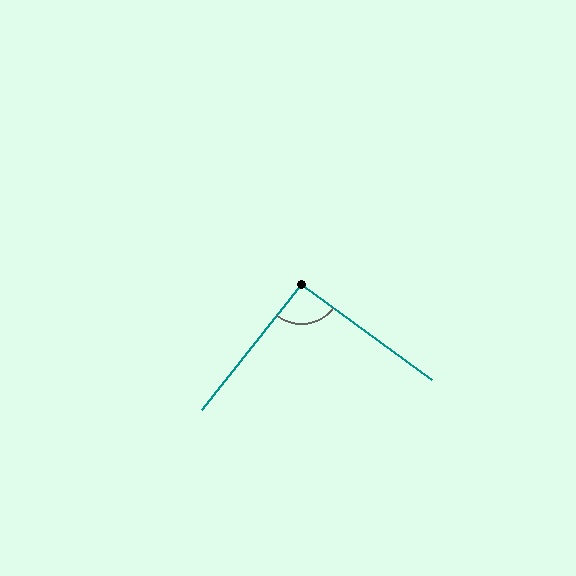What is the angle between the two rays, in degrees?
Approximately 92 degrees.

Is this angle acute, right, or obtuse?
It is approximately a right angle.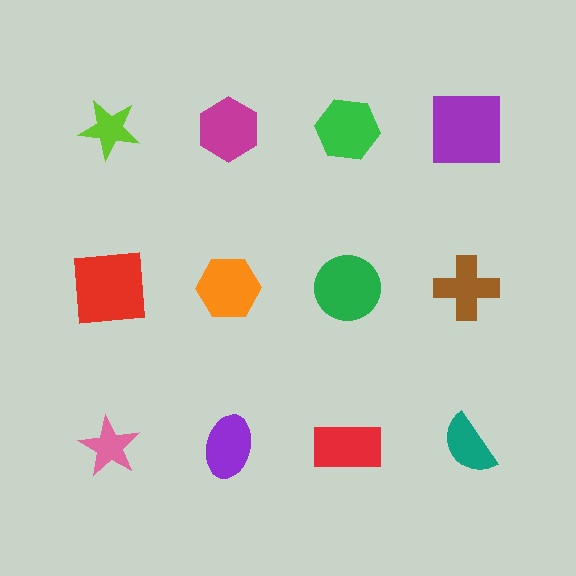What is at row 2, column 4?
A brown cross.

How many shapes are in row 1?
4 shapes.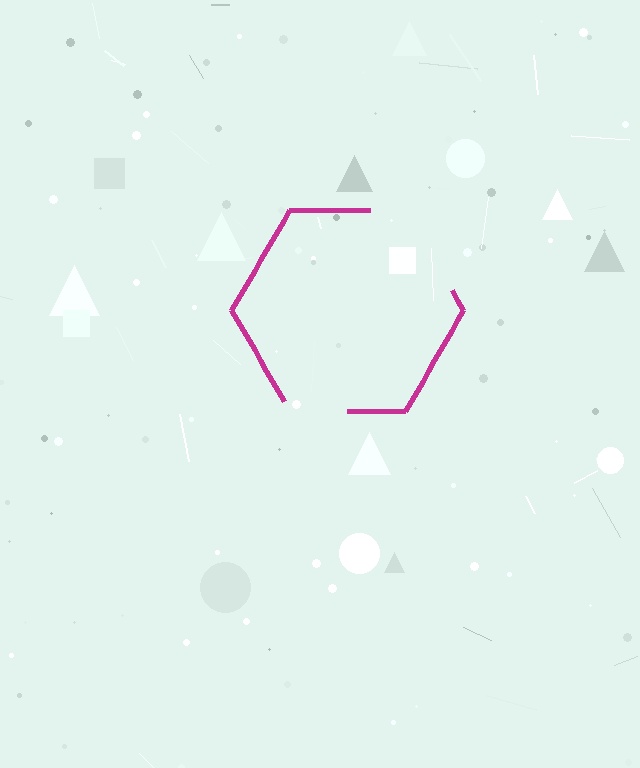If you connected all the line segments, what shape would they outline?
They would outline a hexagon.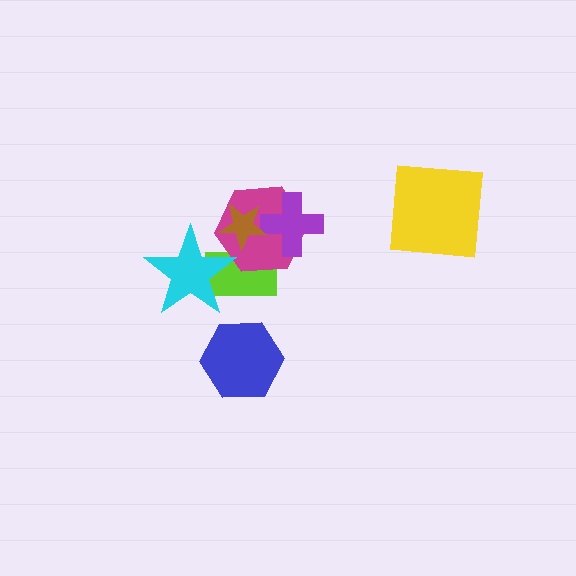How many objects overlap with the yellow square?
0 objects overlap with the yellow square.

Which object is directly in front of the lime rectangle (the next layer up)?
The magenta hexagon is directly in front of the lime rectangle.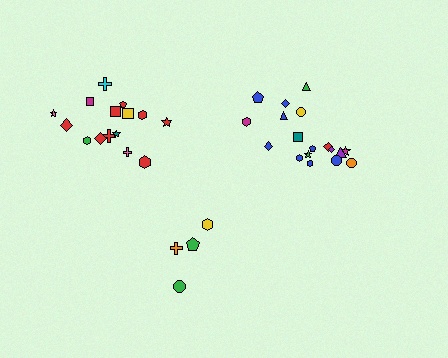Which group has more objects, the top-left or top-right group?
The top-right group.